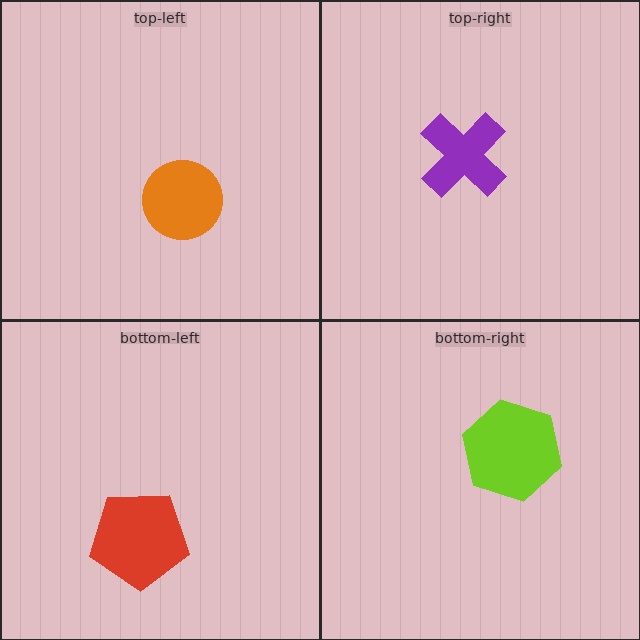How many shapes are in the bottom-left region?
1.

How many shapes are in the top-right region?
1.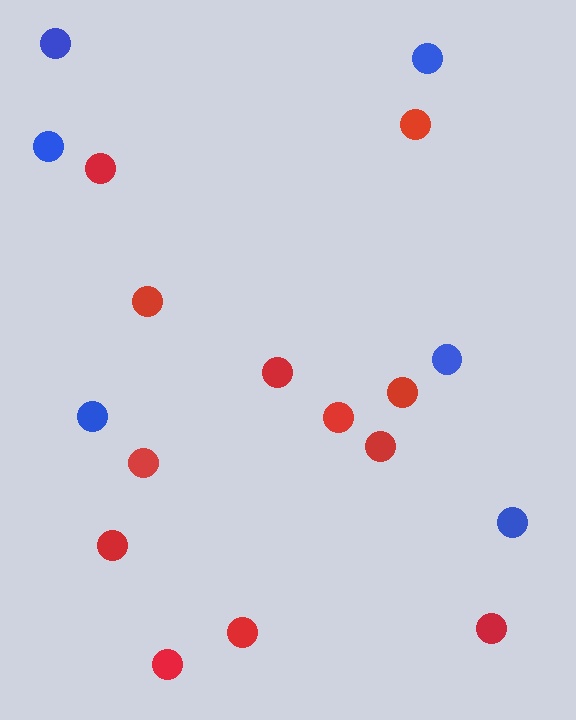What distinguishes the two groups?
There are 2 groups: one group of red circles (12) and one group of blue circles (6).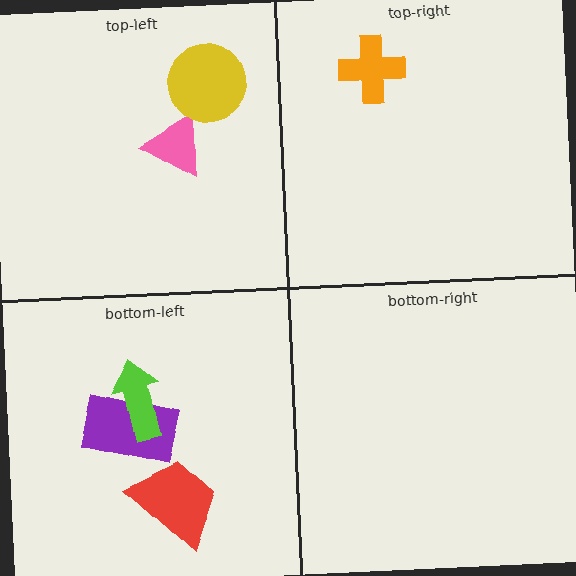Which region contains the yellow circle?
The top-left region.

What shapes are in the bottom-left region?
The red trapezoid, the purple rectangle, the lime arrow.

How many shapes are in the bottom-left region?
3.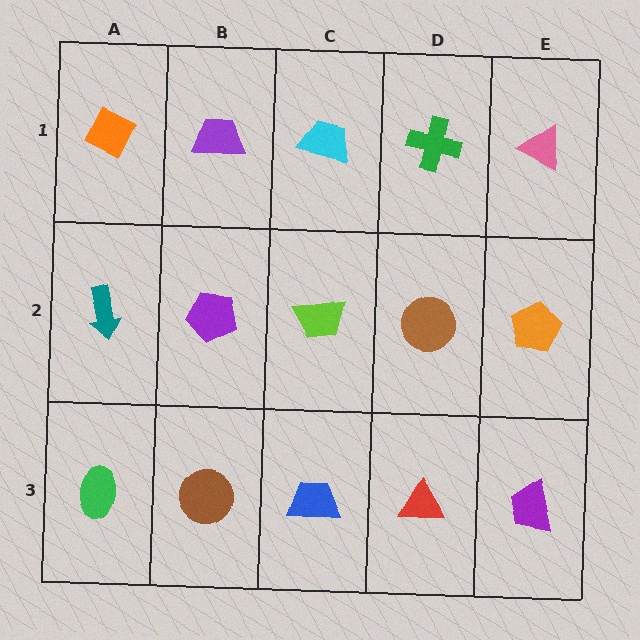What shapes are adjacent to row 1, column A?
A teal arrow (row 2, column A), a purple trapezoid (row 1, column B).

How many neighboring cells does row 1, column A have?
2.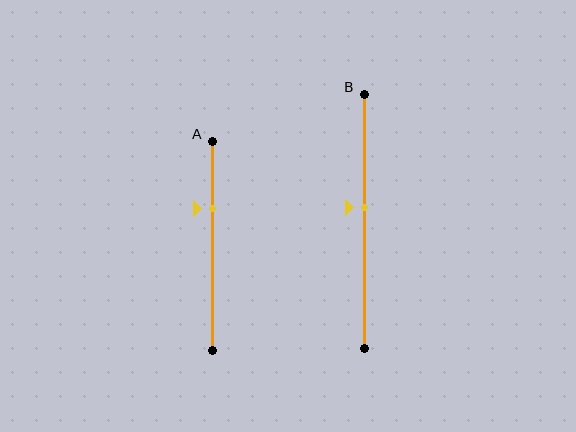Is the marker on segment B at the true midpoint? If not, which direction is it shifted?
No, the marker on segment B is shifted upward by about 5% of the segment length.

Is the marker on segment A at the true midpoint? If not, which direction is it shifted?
No, the marker on segment A is shifted upward by about 18% of the segment length.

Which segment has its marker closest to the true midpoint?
Segment B has its marker closest to the true midpoint.